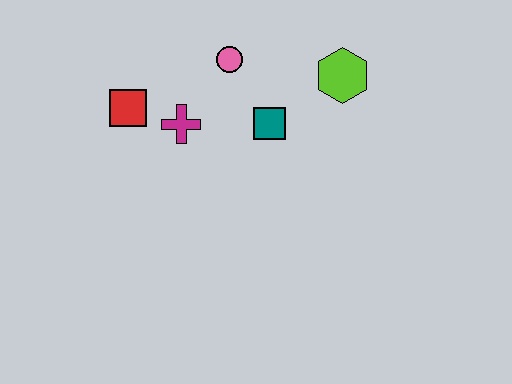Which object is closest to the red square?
The magenta cross is closest to the red square.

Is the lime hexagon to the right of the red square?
Yes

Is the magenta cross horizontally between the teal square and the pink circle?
No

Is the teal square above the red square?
No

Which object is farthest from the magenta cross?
The lime hexagon is farthest from the magenta cross.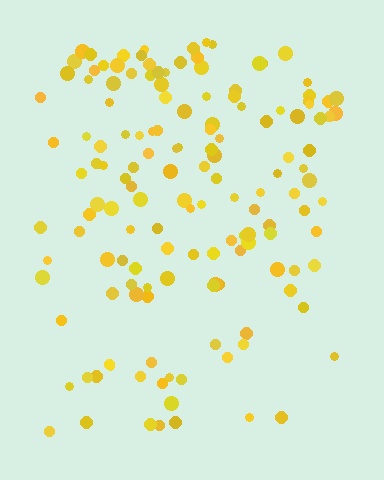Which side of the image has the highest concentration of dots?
The top.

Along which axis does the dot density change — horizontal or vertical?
Vertical.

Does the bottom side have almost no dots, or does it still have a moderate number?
Still a moderate number, just noticeably fewer than the top.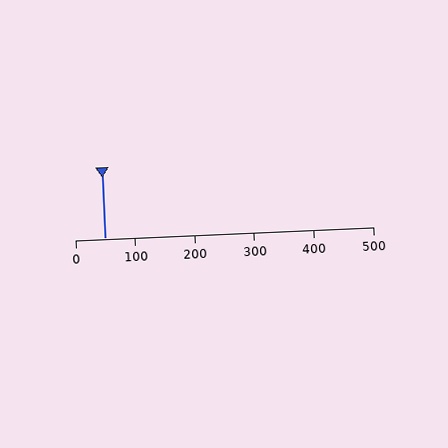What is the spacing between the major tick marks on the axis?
The major ticks are spaced 100 apart.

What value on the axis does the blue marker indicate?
The marker indicates approximately 50.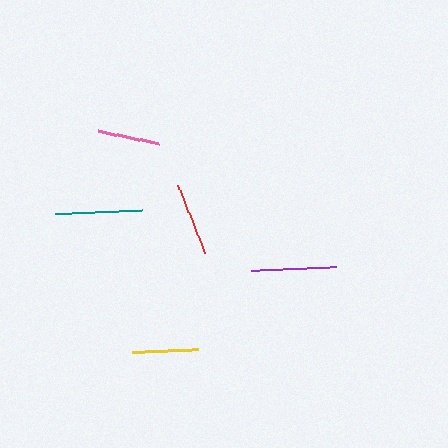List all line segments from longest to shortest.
From longest to shortest: teal, purple, red, yellow, pink.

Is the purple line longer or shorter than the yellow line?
The purple line is longer than the yellow line.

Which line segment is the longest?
The teal line is the longest at approximately 87 pixels.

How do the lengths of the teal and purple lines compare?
The teal and purple lines are approximately the same length.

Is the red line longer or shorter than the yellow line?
The red line is longer than the yellow line.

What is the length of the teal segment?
The teal segment is approximately 87 pixels long.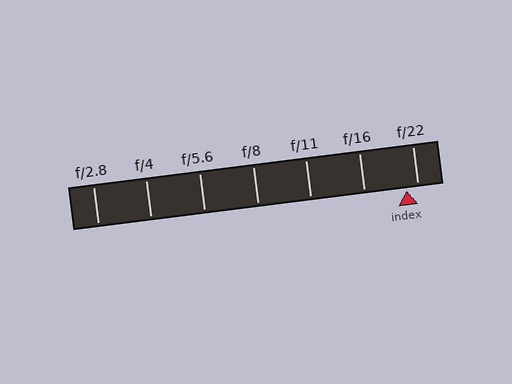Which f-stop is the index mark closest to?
The index mark is closest to f/22.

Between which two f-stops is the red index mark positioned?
The index mark is between f/16 and f/22.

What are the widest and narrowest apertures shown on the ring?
The widest aperture shown is f/2.8 and the narrowest is f/22.